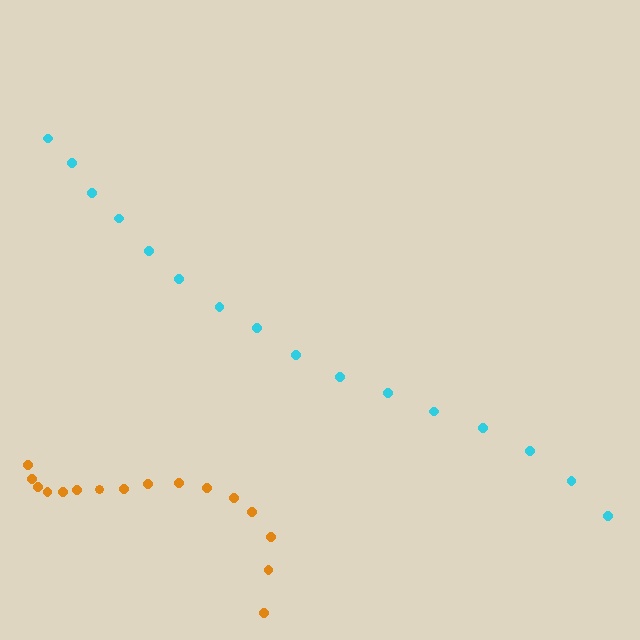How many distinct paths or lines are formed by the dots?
There are 2 distinct paths.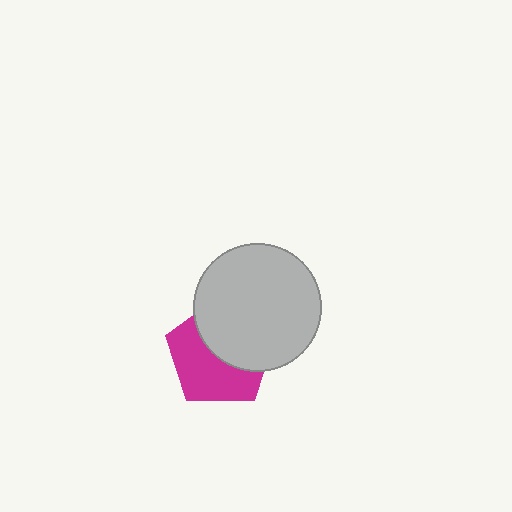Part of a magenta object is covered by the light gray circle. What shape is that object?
It is a pentagon.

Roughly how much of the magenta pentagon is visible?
About half of it is visible (roughly 53%).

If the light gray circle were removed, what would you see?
You would see the complete magenta pentagon.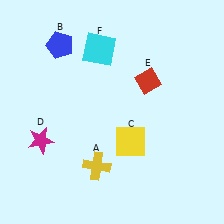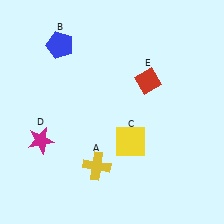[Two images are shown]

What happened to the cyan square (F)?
The cyan square (F) was removed in Image 2. It was in the top-left area of Image 1.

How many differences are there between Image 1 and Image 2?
There is 1 difference between the two images.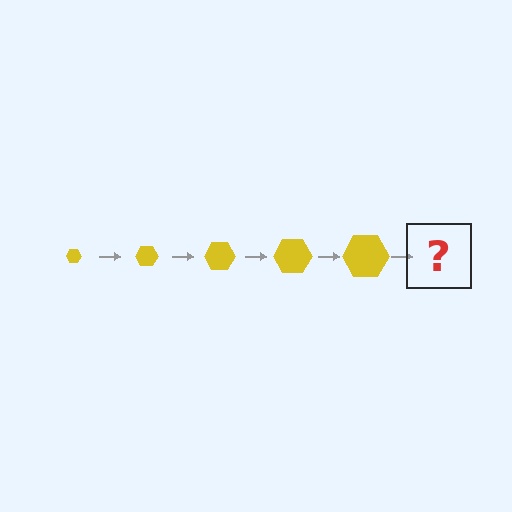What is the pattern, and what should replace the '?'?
The pattern is that the hexagon gets progressively larger each step. The '?' should be a yellow hexagon, larger than the previous one.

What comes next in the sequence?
The next element should be a yellow hexagon, larger than the previous one.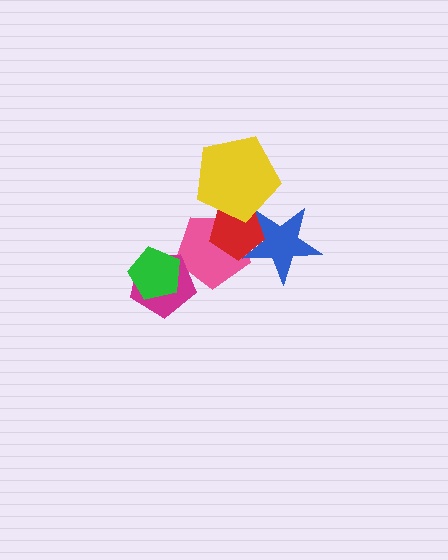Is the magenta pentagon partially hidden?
Yes, it is partially covered by another shape.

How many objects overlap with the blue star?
2 objects overlap with the blue star.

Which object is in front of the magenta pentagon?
The green pentagon is in front of the magenta pentagon.